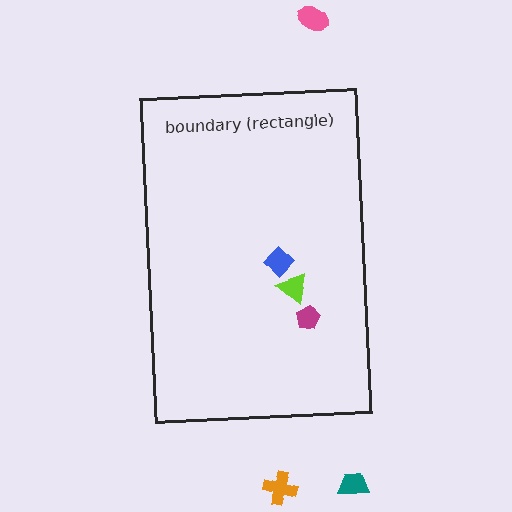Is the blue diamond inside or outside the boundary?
Inside.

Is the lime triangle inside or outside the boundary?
Inside.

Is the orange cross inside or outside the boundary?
Outside.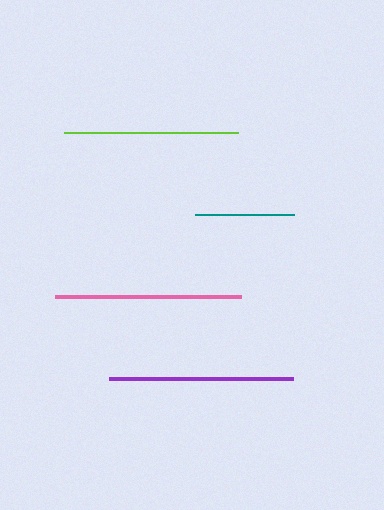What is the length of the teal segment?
The teal segment is approximately 99 pixels long.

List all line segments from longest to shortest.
From longest to shortest: pink, purple, lime, teal.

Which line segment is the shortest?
The teal line is the shortest at approximately 99 pixels.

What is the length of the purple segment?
The purple segment is approximately 184 pixels long.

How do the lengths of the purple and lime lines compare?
The purple and lime lines are approximately the same length.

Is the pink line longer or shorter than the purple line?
The pink line is longer than the purple line.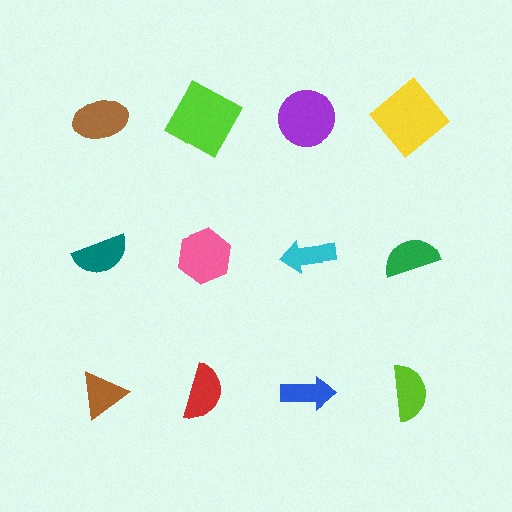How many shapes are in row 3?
4 shapes.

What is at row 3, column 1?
A brown triangle.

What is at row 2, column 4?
A green semicircle.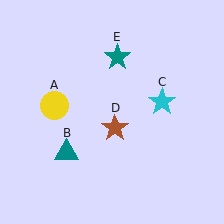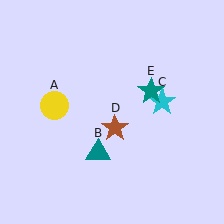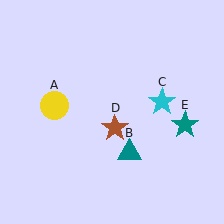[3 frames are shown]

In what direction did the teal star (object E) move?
The teal star (object E) moved down and to the right.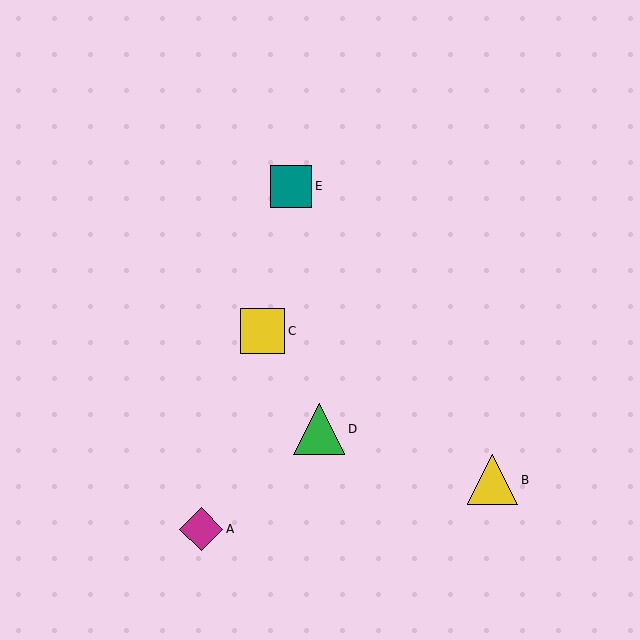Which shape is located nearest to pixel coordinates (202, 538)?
The magenta diamond (labeled A) at (201, 529) is nearest to that location.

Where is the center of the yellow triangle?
The center of the yellow triangle is at (493, 480).